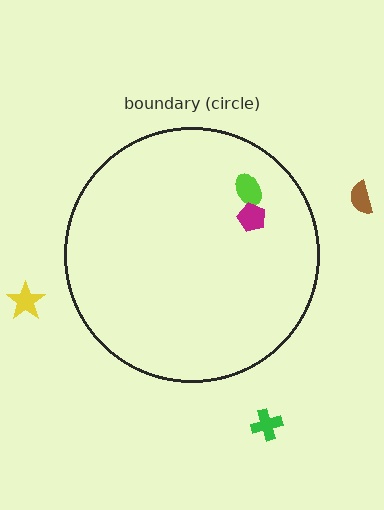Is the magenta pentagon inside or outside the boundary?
Inside.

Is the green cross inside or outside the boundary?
Outside.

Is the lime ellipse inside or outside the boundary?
Inside.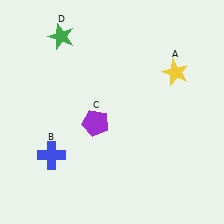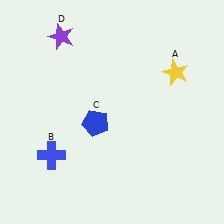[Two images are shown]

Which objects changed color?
C changed from purple to blue. D changed from green to purple.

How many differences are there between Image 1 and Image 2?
There are 2 differences between the two images.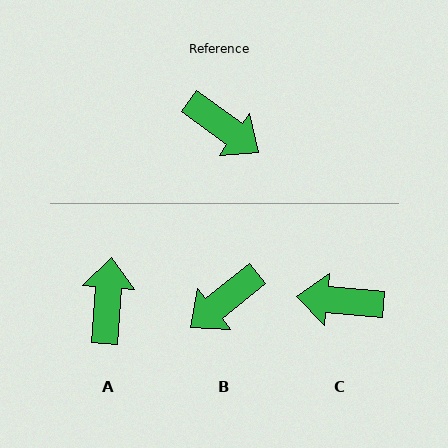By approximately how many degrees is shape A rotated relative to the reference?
Approximately 122 degrees counter-clockwise.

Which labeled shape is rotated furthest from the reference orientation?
C, about 149 degrees away.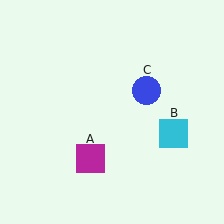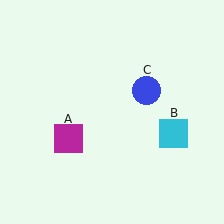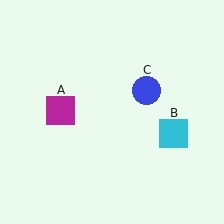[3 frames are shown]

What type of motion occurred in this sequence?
The magenta square (object A) rotated clockwise around the center of the scene.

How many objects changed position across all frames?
1 object changed position: magenta square (object A).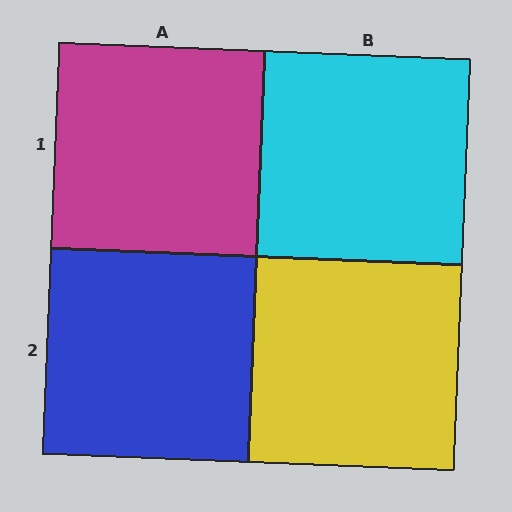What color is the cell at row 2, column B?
Yellow.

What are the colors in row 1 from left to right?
Magenta, cyan.